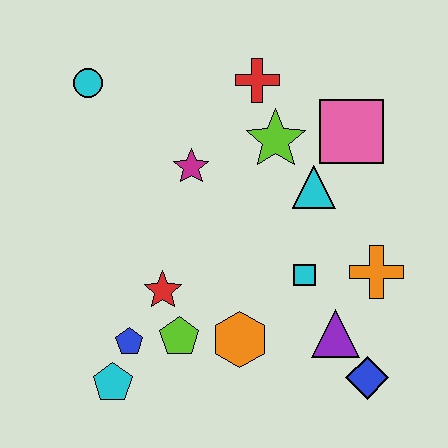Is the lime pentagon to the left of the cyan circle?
No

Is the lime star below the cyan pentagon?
No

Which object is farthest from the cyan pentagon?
The pink square is farthest from the cyan pentagon.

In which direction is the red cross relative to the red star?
The red cross is above the red star.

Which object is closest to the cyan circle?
The magenta star is closest to the cyan circle.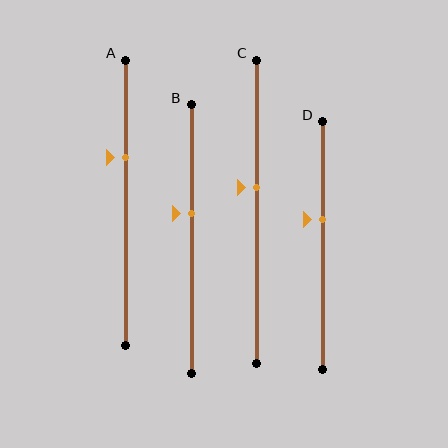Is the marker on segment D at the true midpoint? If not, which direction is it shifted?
No, the marker on segment D is shifted upward by about 10% of the segment length.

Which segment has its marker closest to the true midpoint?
Segment C has its marker closest to the true midpoint.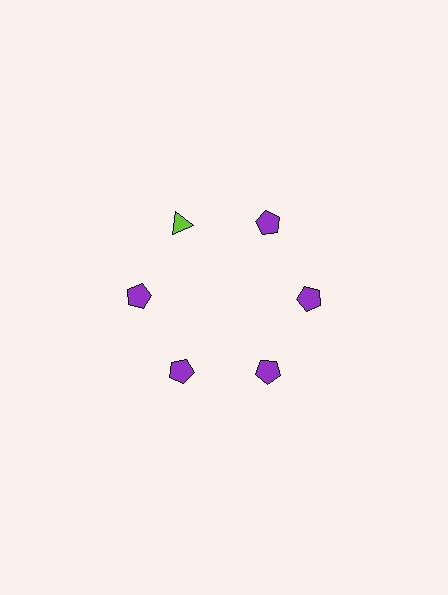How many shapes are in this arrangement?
There are 6 shapes arranged in a ring pattern.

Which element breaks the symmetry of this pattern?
The lime triangle at roughly the 11 o'clock position breaks the symmetry. All other shapes are purple pentagons.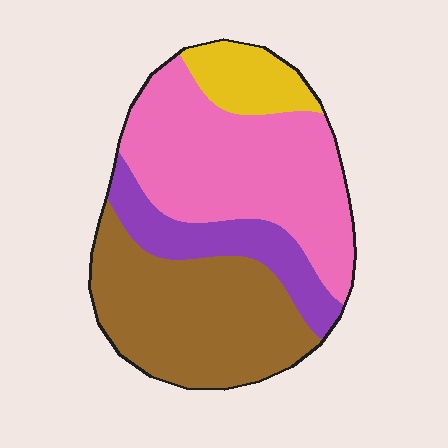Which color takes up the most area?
Pink, at roughly 40%.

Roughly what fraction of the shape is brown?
Brown covers about 35% of the shape.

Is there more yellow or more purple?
Purple.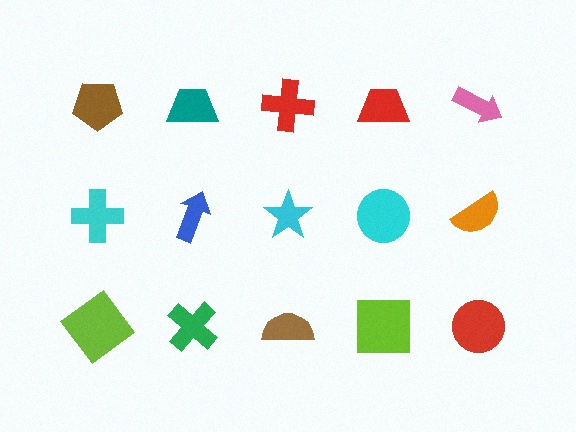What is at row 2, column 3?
A cyan star.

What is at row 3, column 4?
A lime square.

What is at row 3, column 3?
A brown semicircle.